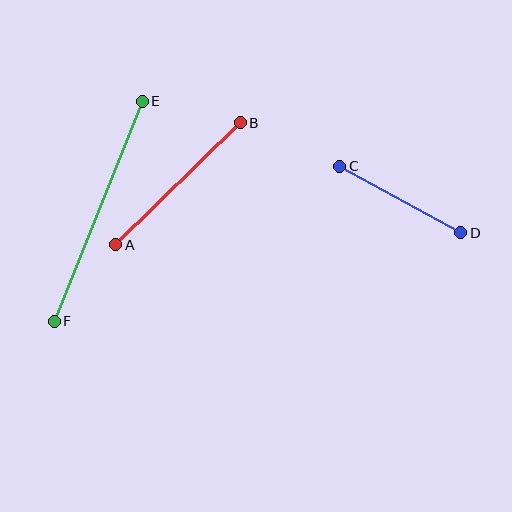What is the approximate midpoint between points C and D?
The midpoint is at approximately (400, 200) pixels.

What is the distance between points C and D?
The distance is approximately 138 pixels.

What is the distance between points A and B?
The distance is approximately 174 pixels.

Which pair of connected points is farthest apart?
Points E and F are farthest apart.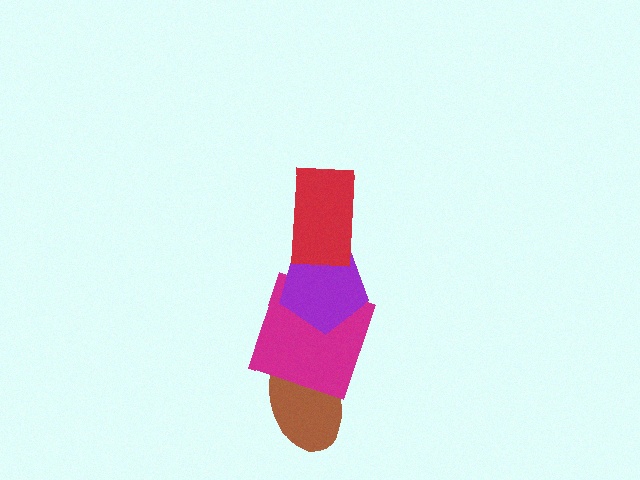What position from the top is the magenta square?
The magenta square is 3rd from the top.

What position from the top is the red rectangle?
The red rectangle is 1st from the top.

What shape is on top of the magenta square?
The purple pentagon is on top of the magenta square.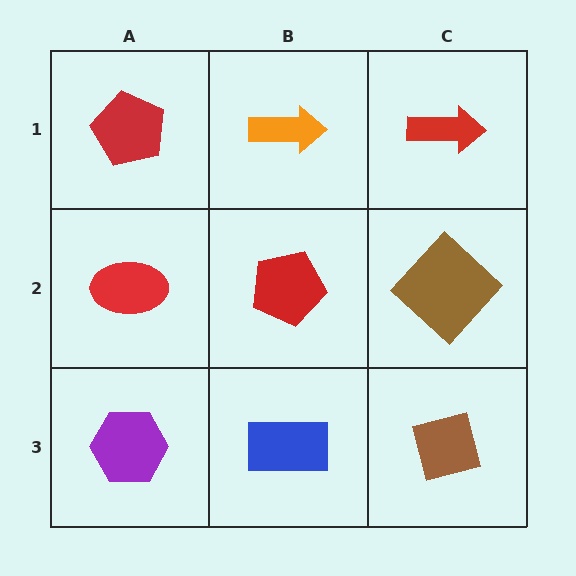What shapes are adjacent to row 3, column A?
A red ellipse (row 2, column A), a blue rectangle (row 3, column B).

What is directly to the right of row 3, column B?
A brown square.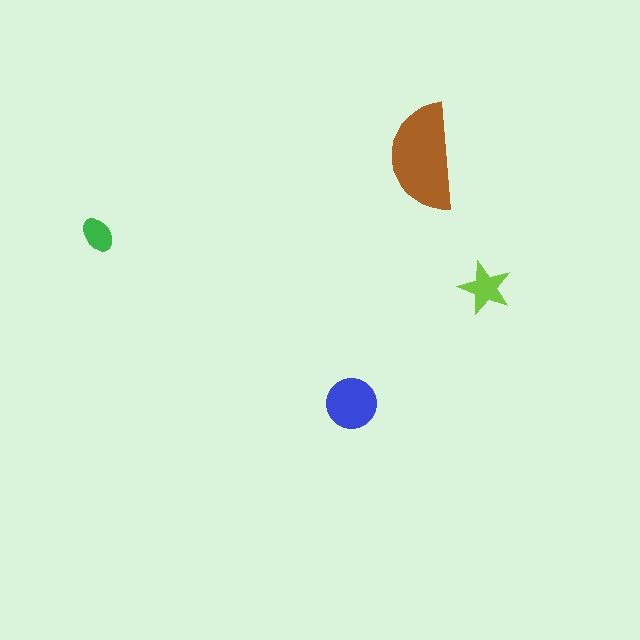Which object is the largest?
The brown semicircle.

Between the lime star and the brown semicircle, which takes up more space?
The brown semicircle.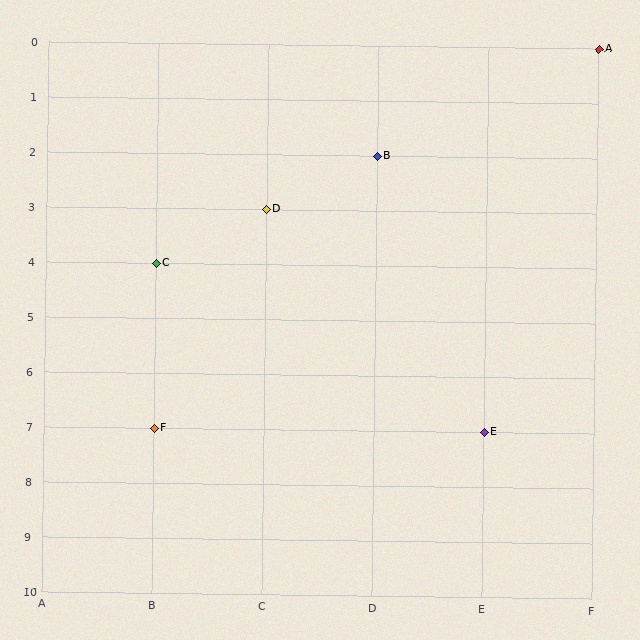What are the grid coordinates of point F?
Point F is at grid coordinates (B, 7).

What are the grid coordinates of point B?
Point B is at grid coordinates (D, 2).